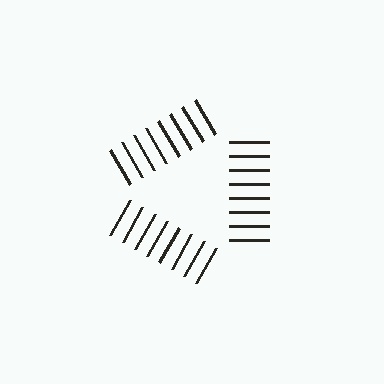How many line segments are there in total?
24 — 8 along each of the 3 edges.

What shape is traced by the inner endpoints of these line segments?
An illusory triangle — the line segments terminate on its edges but no continuous stroke is drawn.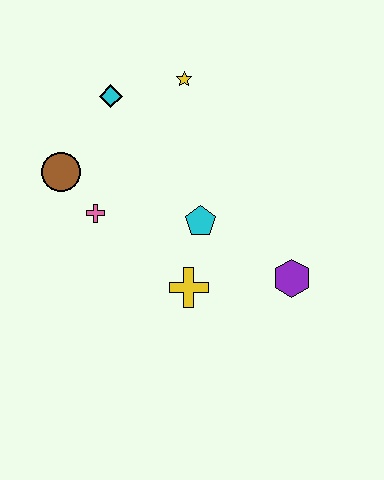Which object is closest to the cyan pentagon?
The yellow cross is closest to the cyan pentagon.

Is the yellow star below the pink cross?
No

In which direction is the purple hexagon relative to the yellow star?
The purple hexagon is below the yellow star.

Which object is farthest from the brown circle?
The purple hexagon is farthest from the brown circle.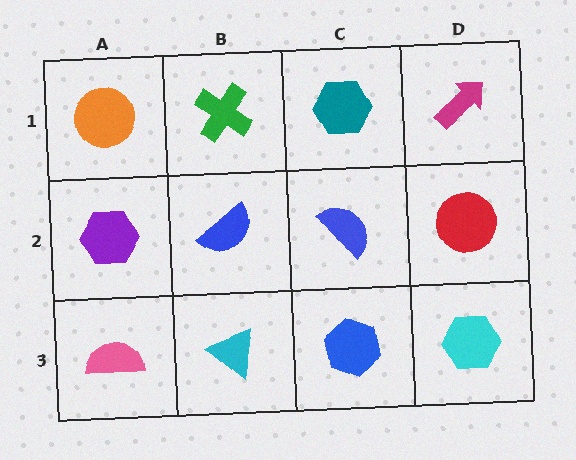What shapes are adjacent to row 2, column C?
A teal hexagon (row 1, column C), a blue hexagon (row 3, column C), a blue semicircle (row 2, column B), a red circle (row 2, column D).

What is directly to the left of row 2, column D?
A blue semicircle.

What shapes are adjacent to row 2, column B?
A green cross (row 1, column B), a cyan triangle (row 3, column B), a purple hexagon (row 2, column A), a blue semicircle (row 2, column C).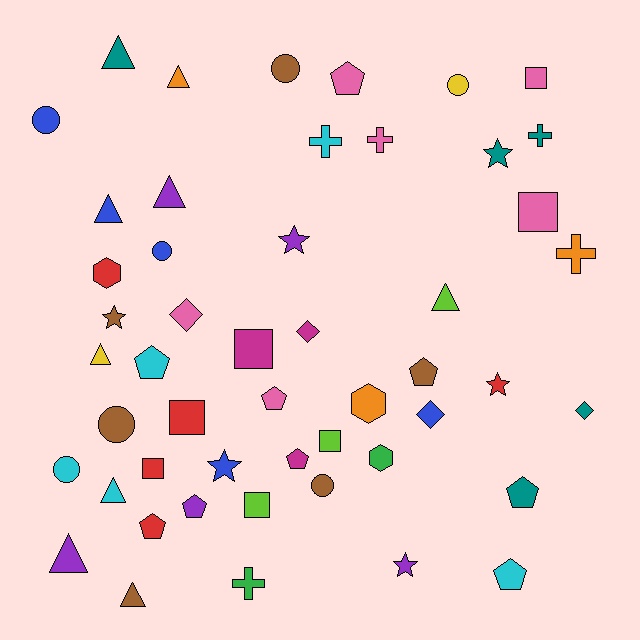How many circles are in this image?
There are 7 circles.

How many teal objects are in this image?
There are 5 teal objects.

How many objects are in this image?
There are 50 objects.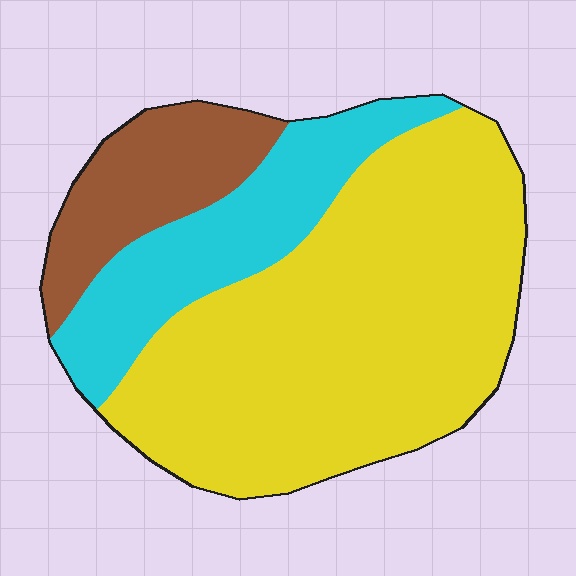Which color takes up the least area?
Brown, at roughly 15%.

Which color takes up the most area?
Yellow, at roughly 60%.